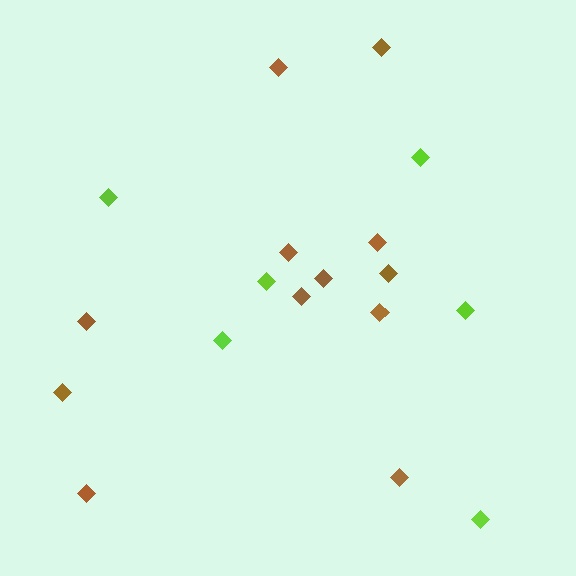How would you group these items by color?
There are 2 groups: one group of brown diamonds (12) and one group of lime diamonds (6).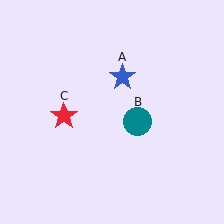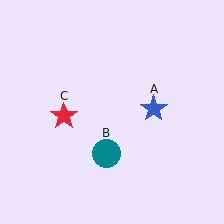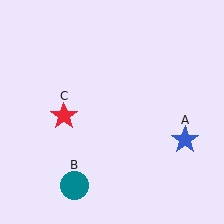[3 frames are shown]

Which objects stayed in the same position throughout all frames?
Red star (object C) remained stationary.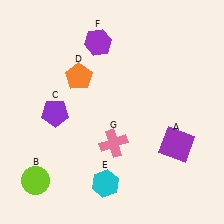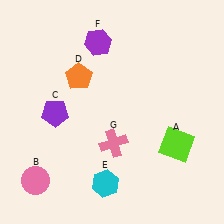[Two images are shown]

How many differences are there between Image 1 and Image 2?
There are 2 differences between the two images.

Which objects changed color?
A changed from purple to lime. B changed from lime to pink.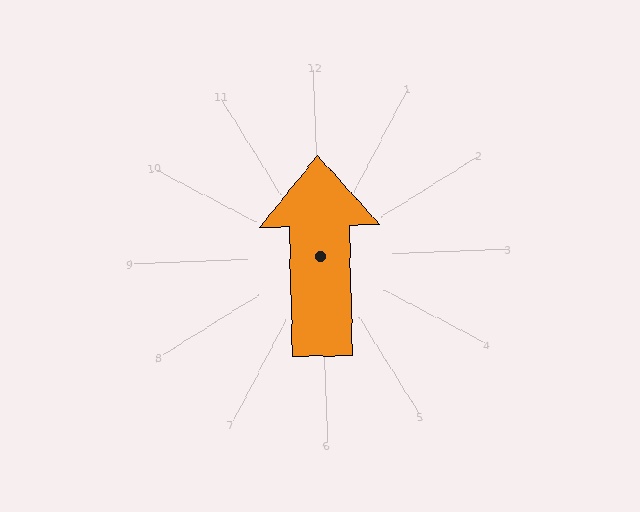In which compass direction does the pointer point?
North.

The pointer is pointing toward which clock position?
Roughly 12 o'clock.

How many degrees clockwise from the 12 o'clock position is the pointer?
Approximately 1 degrees.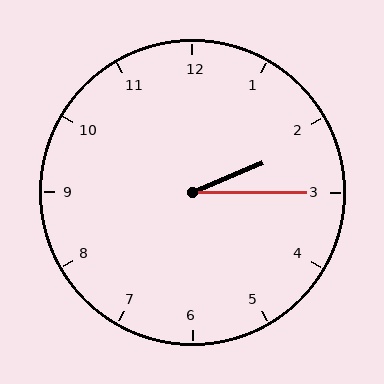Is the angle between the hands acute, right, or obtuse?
It is acute.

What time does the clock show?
2:15.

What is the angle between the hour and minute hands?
Approximately 22 degrees.